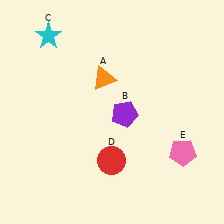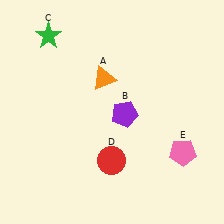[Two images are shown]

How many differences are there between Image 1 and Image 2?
There is 1 difference between the two images.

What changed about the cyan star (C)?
In Image 1, C is cyan. In Image 2, it changed to green.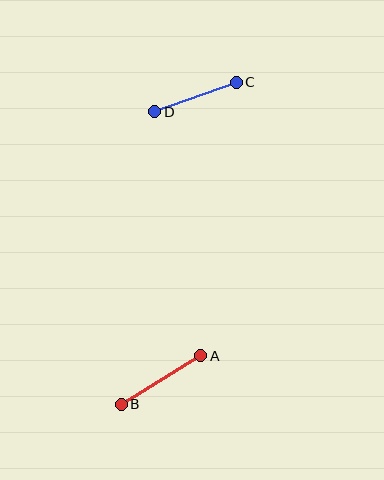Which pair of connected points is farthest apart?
Points A and B are farthest apart.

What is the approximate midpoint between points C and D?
The midpoint is at approximately (195, 97) pixels.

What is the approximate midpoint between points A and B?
The midpoint is at approximately (161, 380) pixels.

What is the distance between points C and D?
The distance is approximately 86 pixels.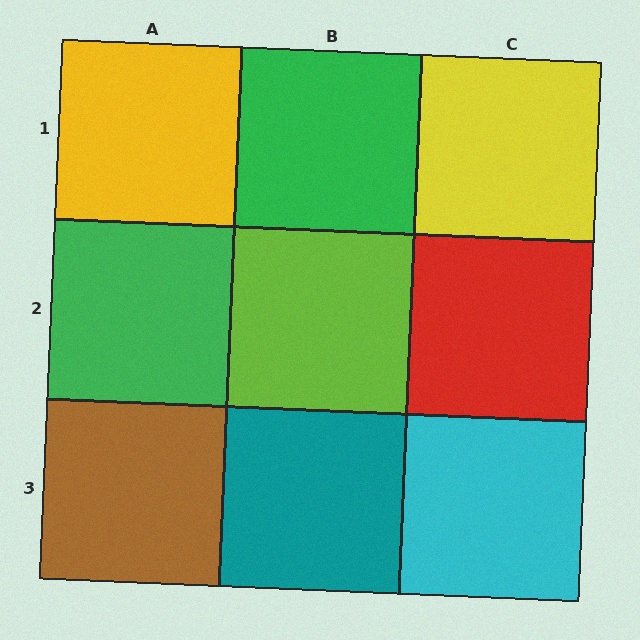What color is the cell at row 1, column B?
Green.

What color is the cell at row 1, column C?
Yellow.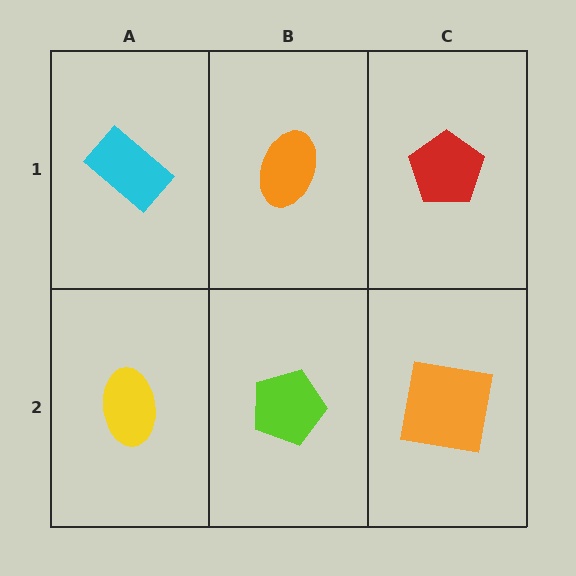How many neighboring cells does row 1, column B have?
3.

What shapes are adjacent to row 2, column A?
A cyan rectangle (row 1, column A), a lime pentagon (row 2, column B).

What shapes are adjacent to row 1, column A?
A yellow ellipse (row 2, column A), an orange ellipse (row 1, column B).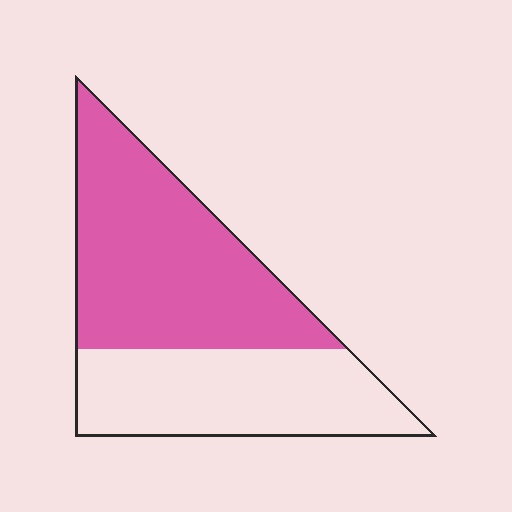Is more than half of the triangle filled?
Yes.